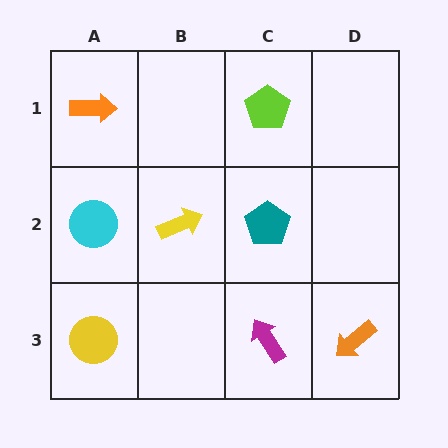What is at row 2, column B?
A yellow arrow.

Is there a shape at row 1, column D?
No, that cell is empty.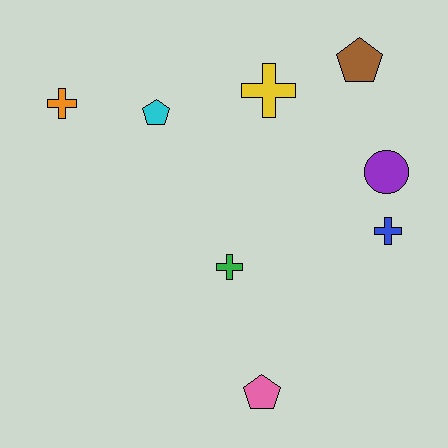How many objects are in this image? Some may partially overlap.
There are 8 objects.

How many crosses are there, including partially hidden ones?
There are 4 crosses.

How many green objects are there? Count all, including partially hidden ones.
There is 1 green object.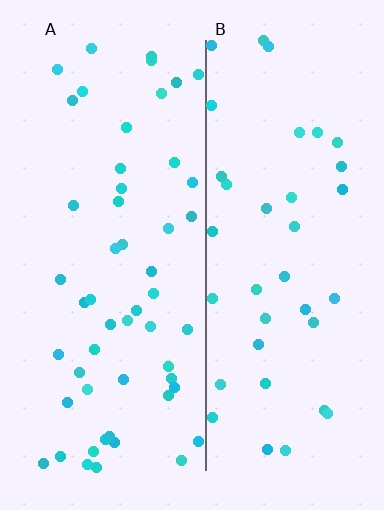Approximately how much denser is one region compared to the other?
Approximately 1.4× — region A over region B.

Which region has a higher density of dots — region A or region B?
A (the left).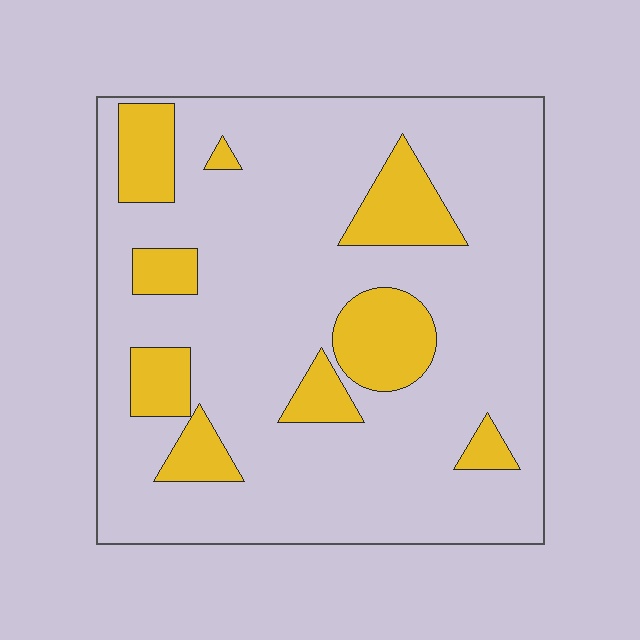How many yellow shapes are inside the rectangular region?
9.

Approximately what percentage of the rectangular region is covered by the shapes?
Approximately 20%.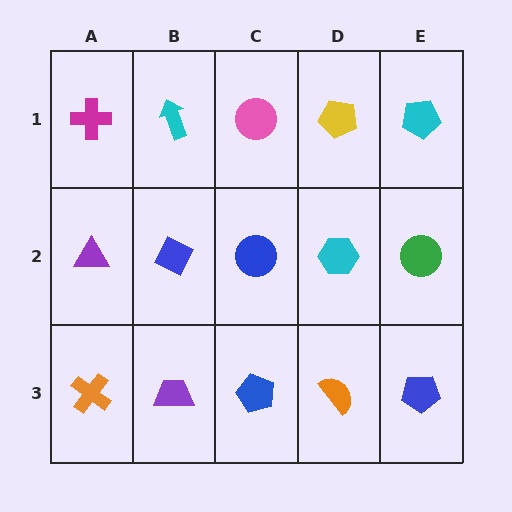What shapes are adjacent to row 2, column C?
A pink circle (row 1, column C), a blue pentagon (row 3, column C), a blue diamond (row 2, column B), a cyan hexagon (row 2, column D).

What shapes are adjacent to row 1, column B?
A blue diamond (row 2, column B), a magenta cross (row 1, column A), a pink circle (row 1, column C).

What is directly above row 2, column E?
A cyan pentagon.